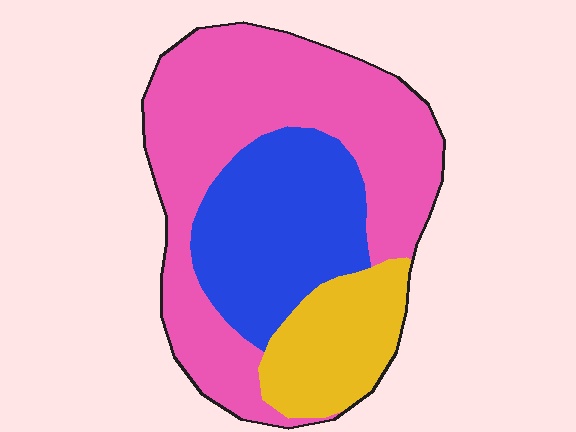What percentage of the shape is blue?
Blue takes up about one quarter (1/4) of the shape.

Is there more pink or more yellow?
Pink.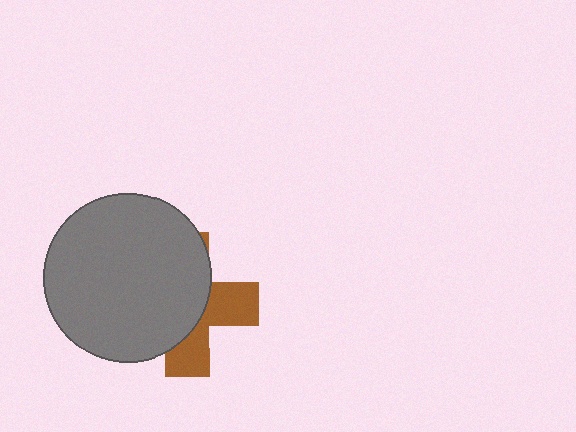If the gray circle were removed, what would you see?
You would see the complete brown cross.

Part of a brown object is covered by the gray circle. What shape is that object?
It is a cross.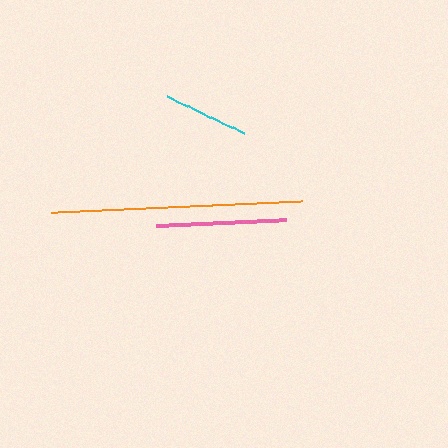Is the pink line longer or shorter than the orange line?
The orange line is longer than the pink line.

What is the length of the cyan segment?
The cyan segment is approximately 85 pixels long.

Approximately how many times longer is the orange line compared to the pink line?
The orange line is approximately 1.9 times the length of the pink line.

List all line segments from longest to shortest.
From longest to shortest: orange, pink, cyan.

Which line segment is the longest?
The orange line is the longest at approximately 251 pixels.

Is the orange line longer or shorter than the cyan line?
The orange line is longer than the cyan line.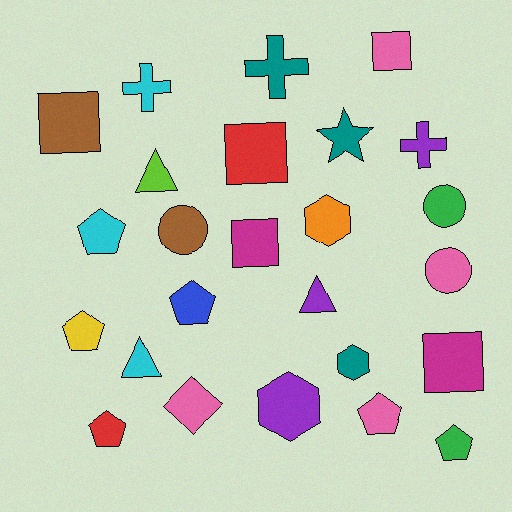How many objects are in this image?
There are 25 objects.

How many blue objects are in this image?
There is 1 blue object.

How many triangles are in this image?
There are 3 triangles.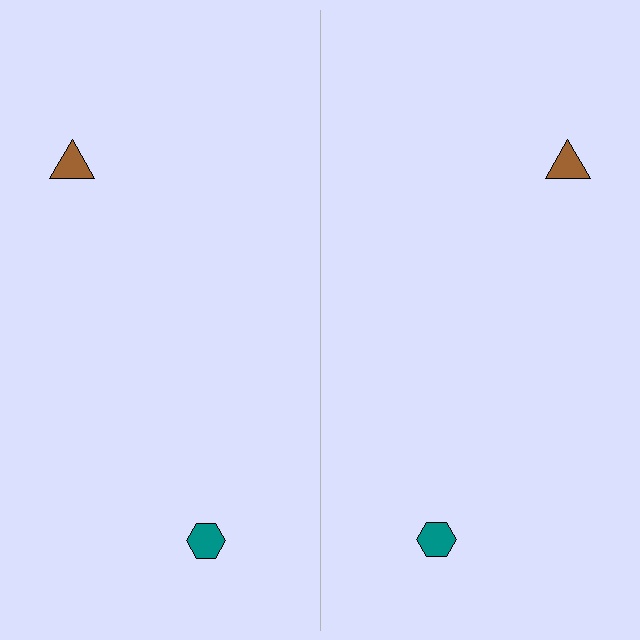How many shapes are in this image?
There are 4 shapes in this image.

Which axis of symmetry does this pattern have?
The pattern has a vertical axis of symmetry running through the center of the image.